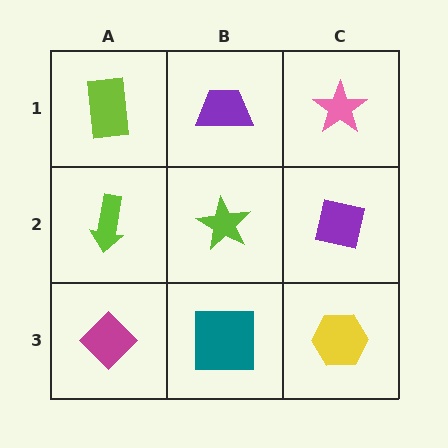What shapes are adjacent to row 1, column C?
A purple square (row 2, column C), a purple trapezoid (row 1, column B).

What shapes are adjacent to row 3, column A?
A lime arrow (row 2, column A), a teal square (row 3, column B).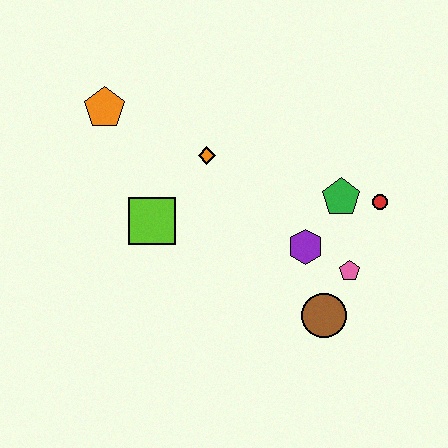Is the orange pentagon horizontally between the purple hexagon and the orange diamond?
No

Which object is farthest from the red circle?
The orange pentagon is farthest from the red circle.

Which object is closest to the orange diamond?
The lime square is closest to the orange diamond.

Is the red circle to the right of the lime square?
Yes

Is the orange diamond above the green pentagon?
Yes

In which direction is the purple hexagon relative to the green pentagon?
The purple hexagon is below the green pentagon.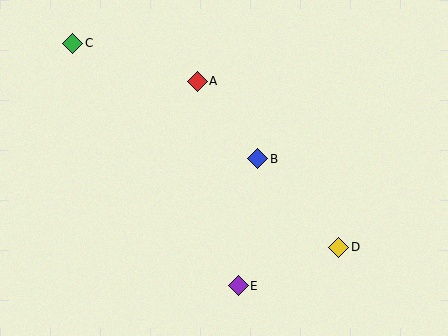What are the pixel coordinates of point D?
Point D is at (339, 247).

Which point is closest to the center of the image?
Point B at (258, 159) is closest to the center.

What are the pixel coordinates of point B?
Point B is at (258, 159).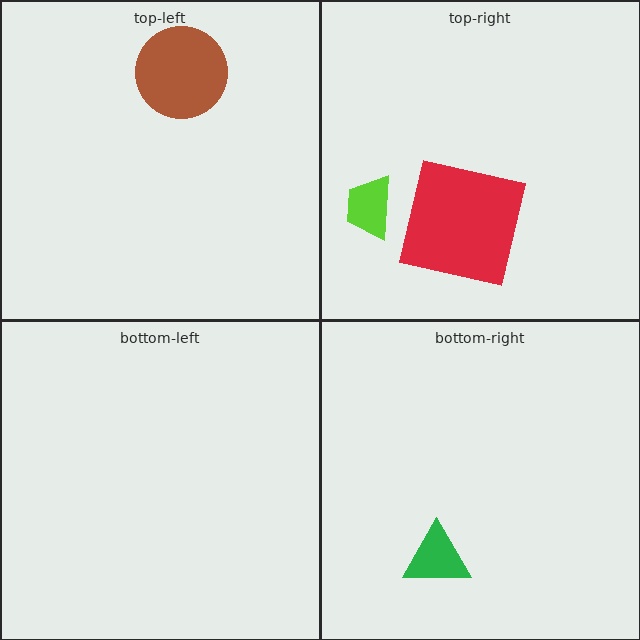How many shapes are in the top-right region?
2.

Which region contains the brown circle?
The top-left region.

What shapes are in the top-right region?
The lime trapezoid, the red square.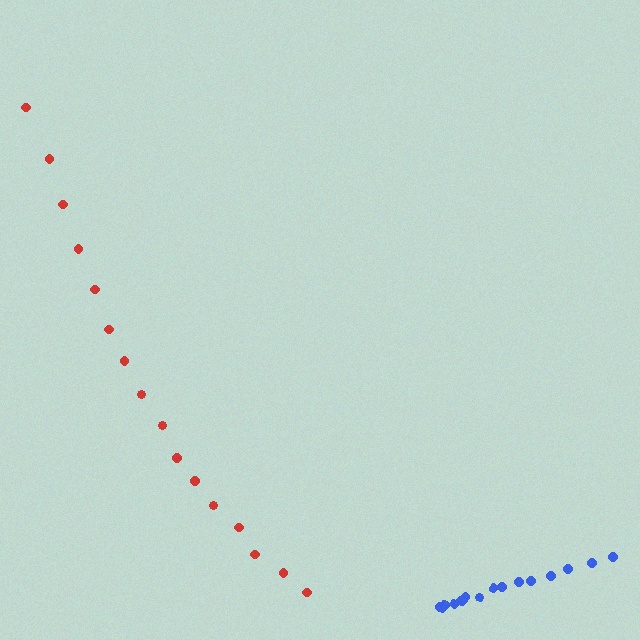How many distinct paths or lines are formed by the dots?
There are 2 distinct paths.